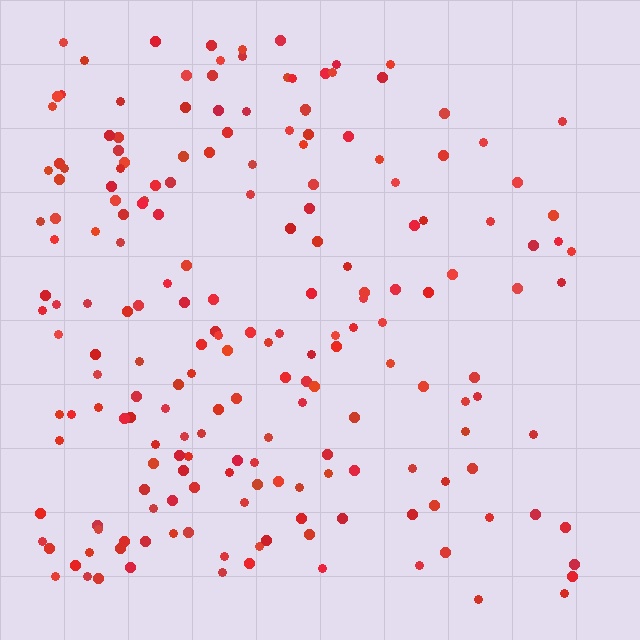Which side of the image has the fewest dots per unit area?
The right.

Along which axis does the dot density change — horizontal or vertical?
Horizontal.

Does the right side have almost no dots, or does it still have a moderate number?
Still a moderate number, just noticeably fewer than the left.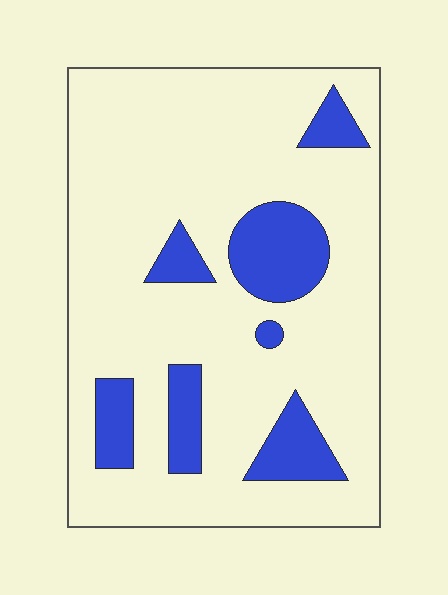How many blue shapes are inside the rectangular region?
7.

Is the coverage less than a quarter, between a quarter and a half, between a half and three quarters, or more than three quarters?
Less than a quarter.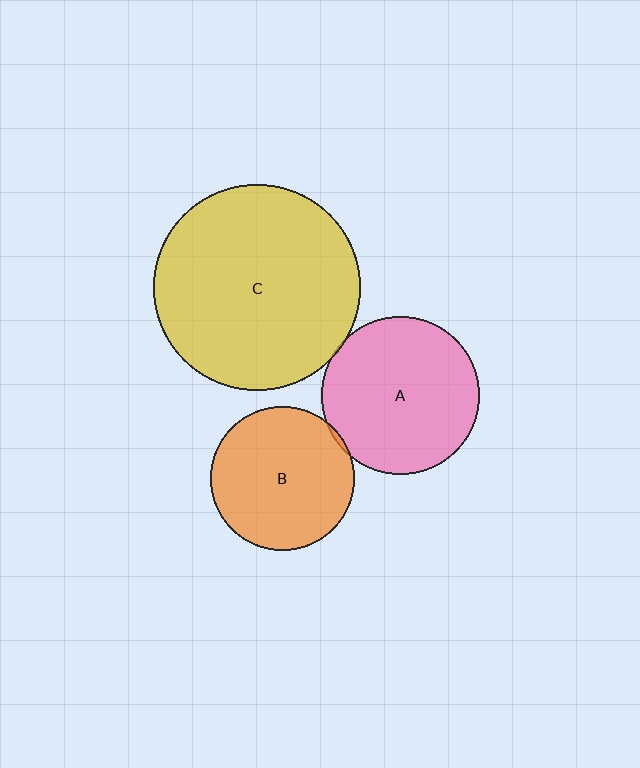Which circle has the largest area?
Circle C (yellow).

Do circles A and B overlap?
Yes.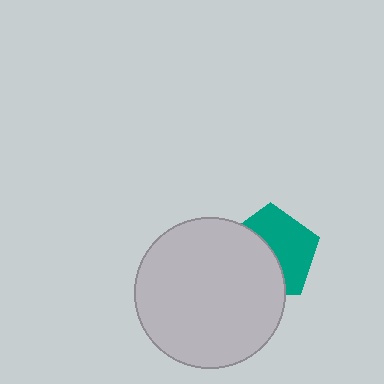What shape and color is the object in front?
The object in front is a light gray circle.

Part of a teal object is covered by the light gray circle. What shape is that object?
It is a pentagon.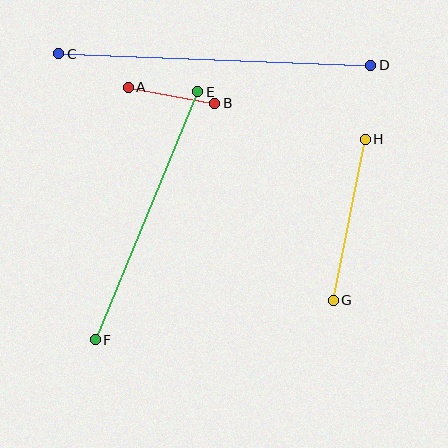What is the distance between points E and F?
The distance is approximately 268 pixels.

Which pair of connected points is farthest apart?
Points C and D are farthest apart.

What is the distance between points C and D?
The distance is approximately 312 pixels.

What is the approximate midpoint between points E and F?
The midpoint is at approximately (147, 216) pixels.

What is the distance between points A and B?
The distance is approximately 88 pixels.